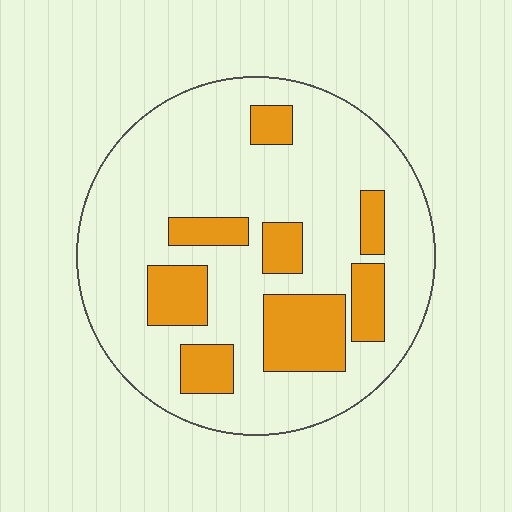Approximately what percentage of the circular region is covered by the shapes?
Approximately 25%.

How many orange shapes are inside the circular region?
8.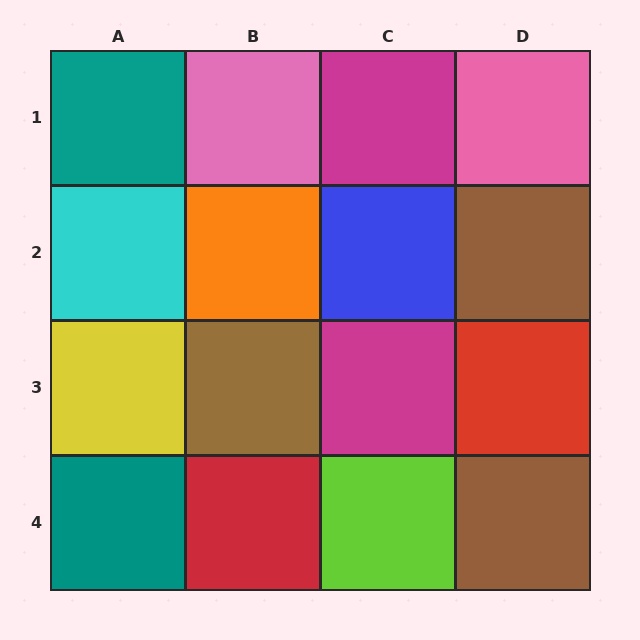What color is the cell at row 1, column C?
Magenta.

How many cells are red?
2 cells are red.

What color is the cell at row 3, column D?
Red.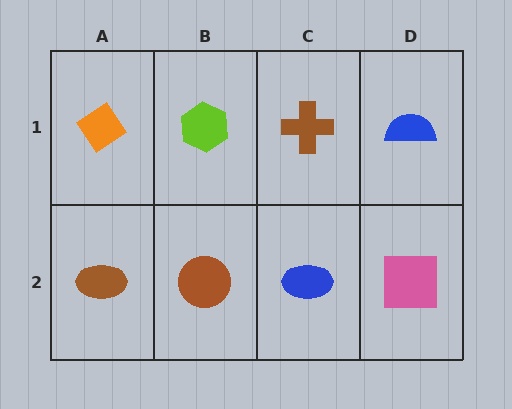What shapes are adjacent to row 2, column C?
A brown cross (row 1, column C), a brown circle (row 2, column B), a pink square (row 2, column D).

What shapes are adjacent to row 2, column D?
A blue semicircle (row 1, column D), a blue ellipse (row 2, column C).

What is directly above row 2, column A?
An orange diamond.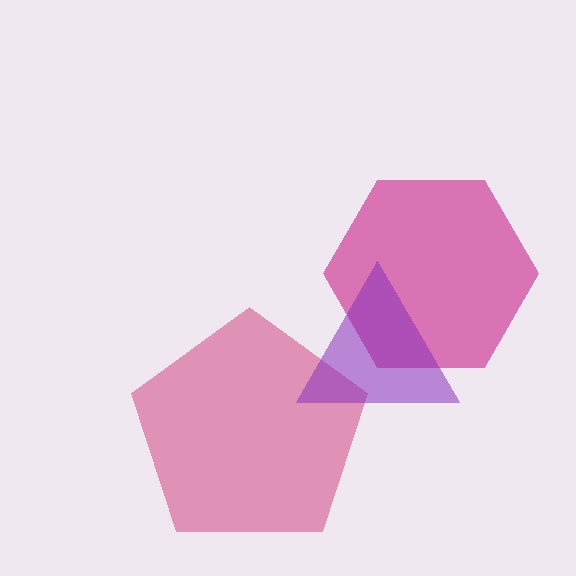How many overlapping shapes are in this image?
There are 3 overlapping shapes in the image.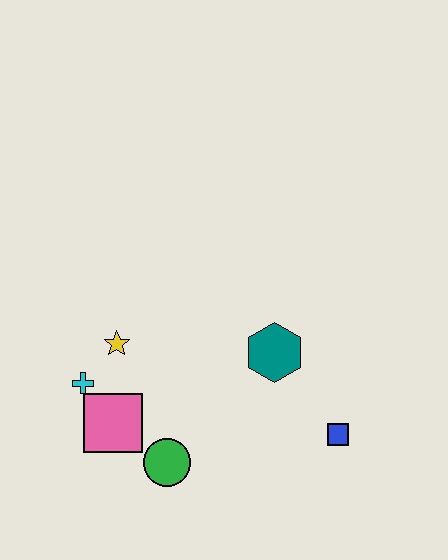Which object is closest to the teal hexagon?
The blue square is closest to the teal hexagon.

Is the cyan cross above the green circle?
Yes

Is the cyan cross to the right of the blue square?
No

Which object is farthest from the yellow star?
The blue square is farthest from the yellow star.